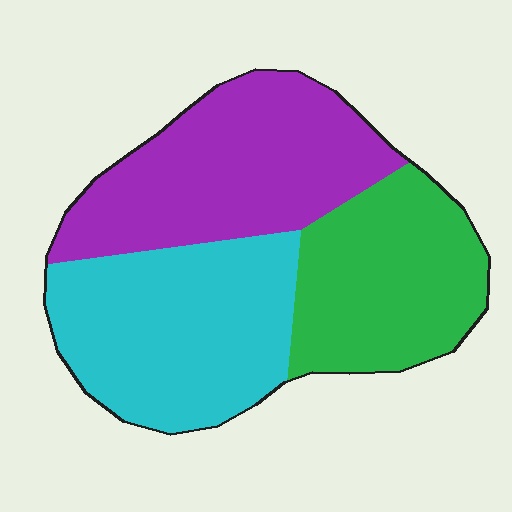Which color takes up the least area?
Green, at roughly 30%.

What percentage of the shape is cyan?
Cyan takes up about three eighths (3/8) of the shape.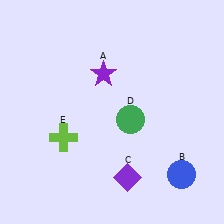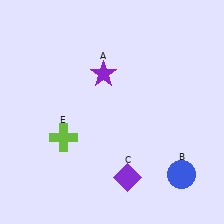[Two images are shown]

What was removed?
The green circle (D) was removed in Image 2.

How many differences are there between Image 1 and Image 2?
There is 1 difference between the two images.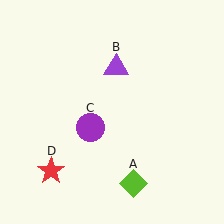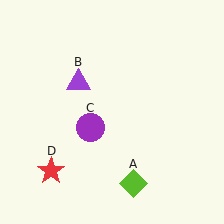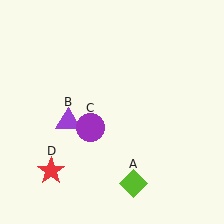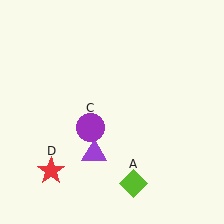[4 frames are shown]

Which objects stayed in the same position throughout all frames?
Lime diamond (object A) and purple circle (object C) and red star (object D) remained stationary.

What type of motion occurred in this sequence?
The purple triangle (object B) rotated counterclockwise around the center of the scene.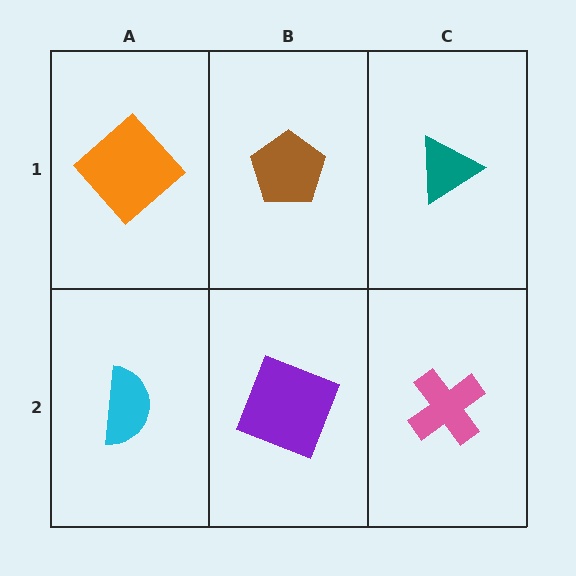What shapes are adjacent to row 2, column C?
A teal triangle (row 1, column C), a purple square (row 2, column B).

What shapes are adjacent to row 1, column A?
A cyan semicircle (row 2, column A), a brown pentagon (row 1, column B).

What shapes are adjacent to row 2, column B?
A brown pentagon (row 1, column B), a cyan semicircle (row 2, column A), a pink cross (row 2, column C).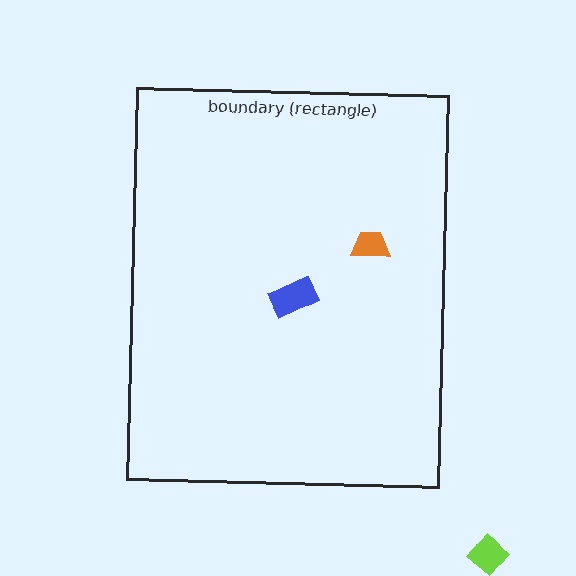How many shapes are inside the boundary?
2 inside, 1 outside.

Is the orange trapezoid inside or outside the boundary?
Inside.